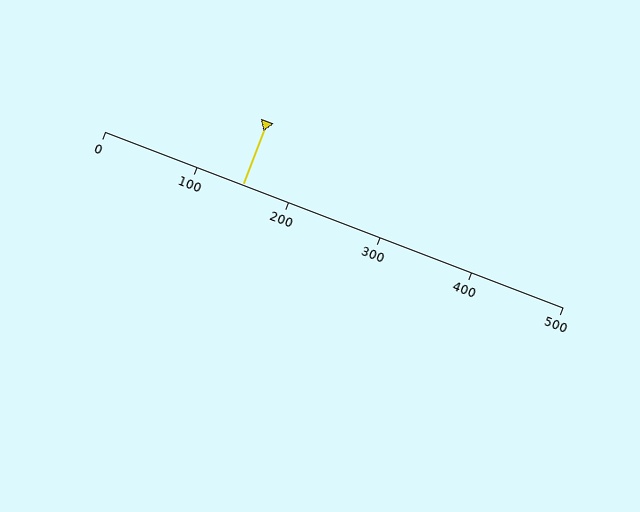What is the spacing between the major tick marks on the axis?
The major ticks are spaced 100 apart.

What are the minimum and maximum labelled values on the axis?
The axis runs from 0 to 500.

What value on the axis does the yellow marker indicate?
The marker indicates approximately 150.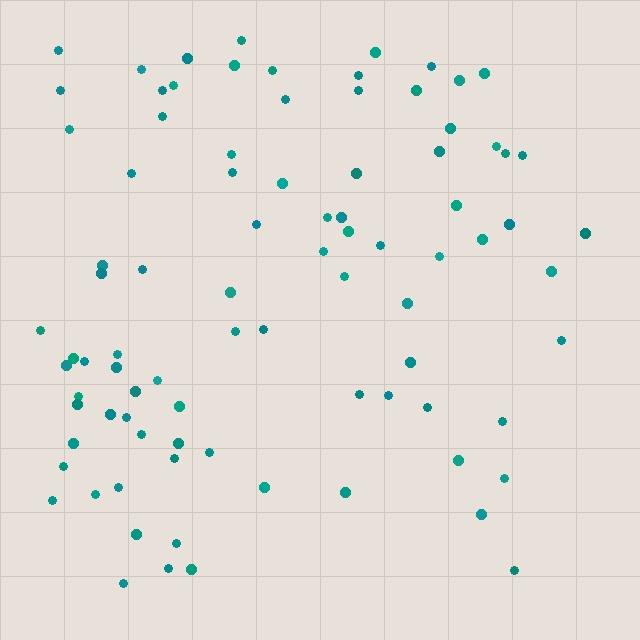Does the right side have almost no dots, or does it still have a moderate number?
Still a moderate number, just noticeably fewer than the left.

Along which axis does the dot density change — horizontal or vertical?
Horizontal.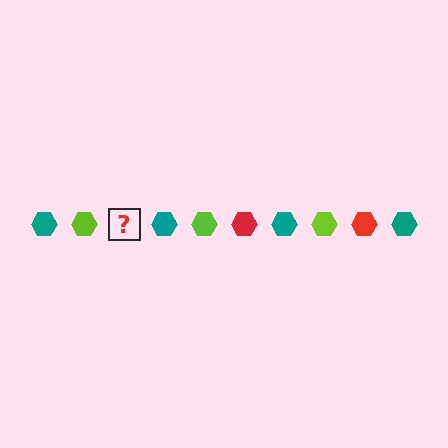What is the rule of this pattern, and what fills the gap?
The rule is that the pattern cycles through teal, lime, red hexagons. The gap should be filled with a red hexagon.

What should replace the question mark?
The question mark should be replaced with a red hexagon.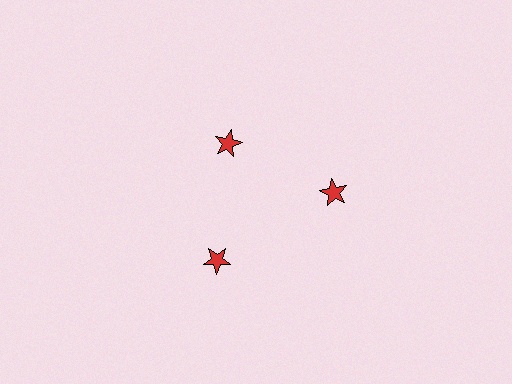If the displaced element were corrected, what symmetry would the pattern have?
It would have 3-fold rotational symmetry — the pattern would map onto itself every 120 degrees.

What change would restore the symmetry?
The symmetry would be restored by moving it outward, back onto the ring so that all 3 stars sit at equal angles and equal distance from the center.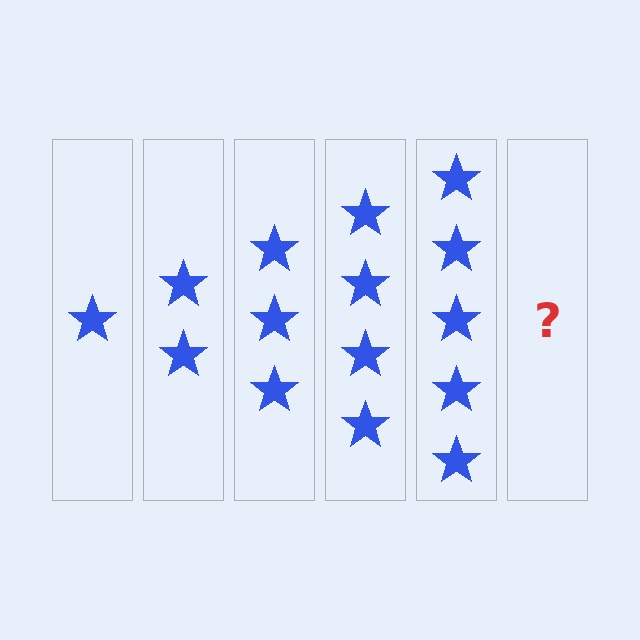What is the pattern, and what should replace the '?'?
The pattern is that each step adds one more star. The '?' should be 6 stars.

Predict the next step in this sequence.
The next step is 6 stars.